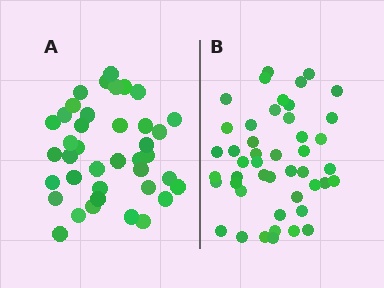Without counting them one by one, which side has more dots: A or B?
Region B (the right region) has more dots.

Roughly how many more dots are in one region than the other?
Region B has roughly 8 or so more dots than region A.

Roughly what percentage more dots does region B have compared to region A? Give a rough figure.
About 20% more.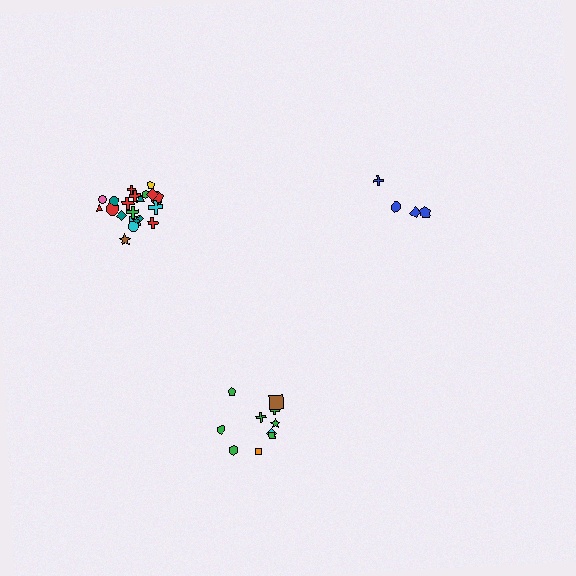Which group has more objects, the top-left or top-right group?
The top-left group.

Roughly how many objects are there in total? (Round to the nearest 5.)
Roughly 35 objects in total.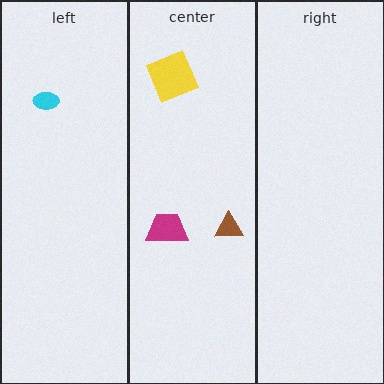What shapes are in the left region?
The cyan ellipse.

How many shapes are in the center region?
3.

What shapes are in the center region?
The yellow square, the magenta trapezoid, the brown triangle.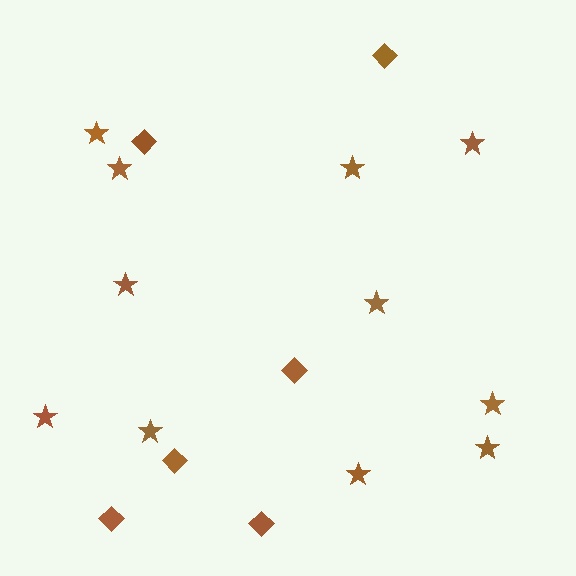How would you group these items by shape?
There are 2 groups: one group of diamonds (6) and one group of stars (11).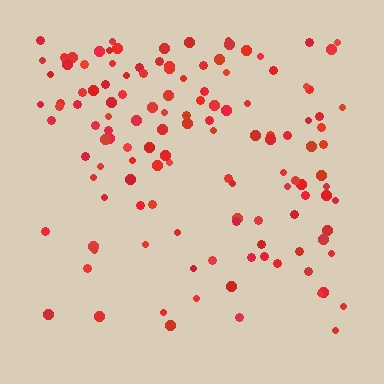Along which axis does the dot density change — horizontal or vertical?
Vertical.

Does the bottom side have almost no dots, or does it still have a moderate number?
Still a moderate number, just noticeably fewer than the top.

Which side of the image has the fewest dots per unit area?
The bottom.